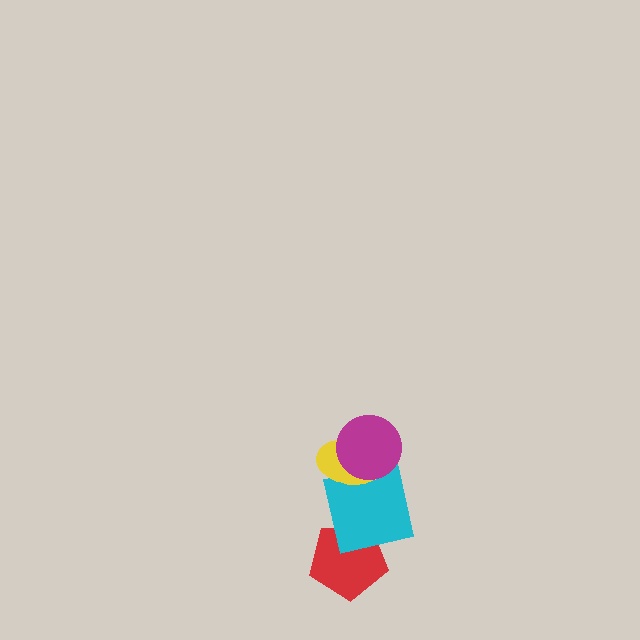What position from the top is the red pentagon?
The red pentagon is 4th from the top.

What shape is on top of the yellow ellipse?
The magenta circle is on top of the yellow ellipse.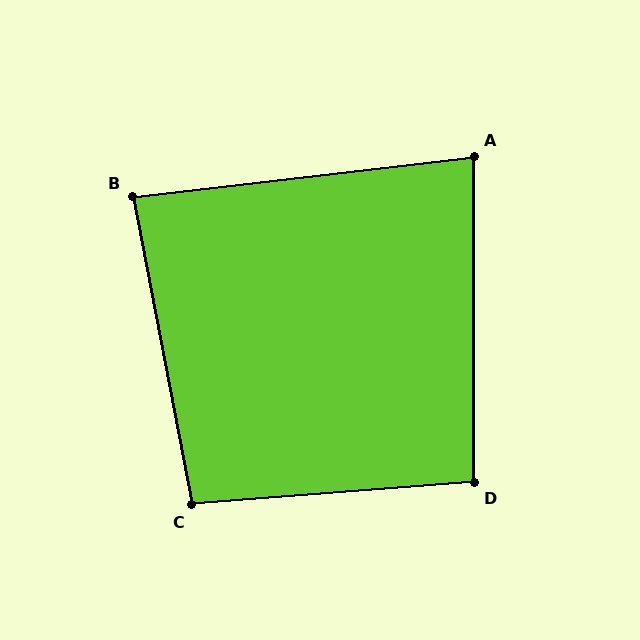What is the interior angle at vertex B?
Approximately 86 degrees (approximately right).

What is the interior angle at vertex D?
Approximately 94 degrees (approximately right).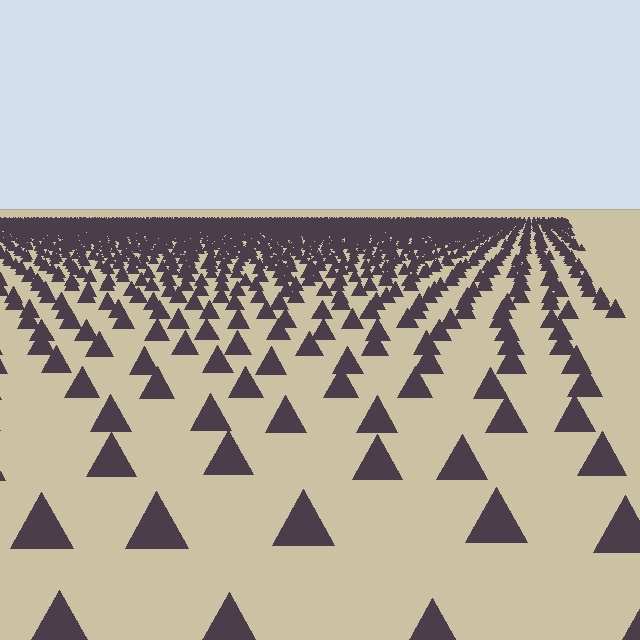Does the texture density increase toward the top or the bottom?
Density increases toward the top.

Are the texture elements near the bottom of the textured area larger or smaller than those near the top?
Larger. Near the bottom, elements are closer to the viewer and appear at a bigger on-screen size.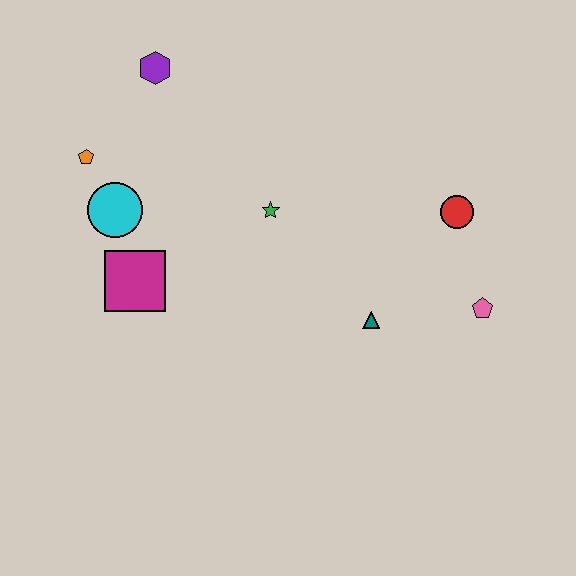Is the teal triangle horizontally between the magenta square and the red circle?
Yes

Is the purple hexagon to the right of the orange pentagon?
Yes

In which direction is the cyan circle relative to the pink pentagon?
The cyan circle is to the left of the pink pentagon.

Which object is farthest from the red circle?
The orange pentagon is farthest from the red circle.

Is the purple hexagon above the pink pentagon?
Yes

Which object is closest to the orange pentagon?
The cyan circle is closest to the orange pentagon.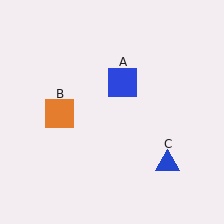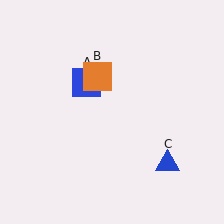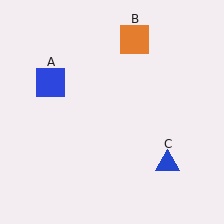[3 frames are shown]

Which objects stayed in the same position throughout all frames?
Blue triangle (object C) remained stationary.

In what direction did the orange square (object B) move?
The orange square (object B) moved up and to the right.